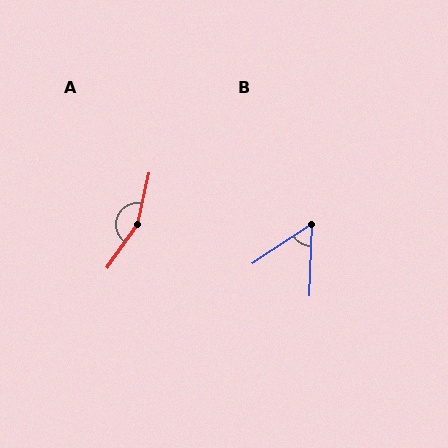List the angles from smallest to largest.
B (55°), A (157°).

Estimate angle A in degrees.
Approximately 157 degrees.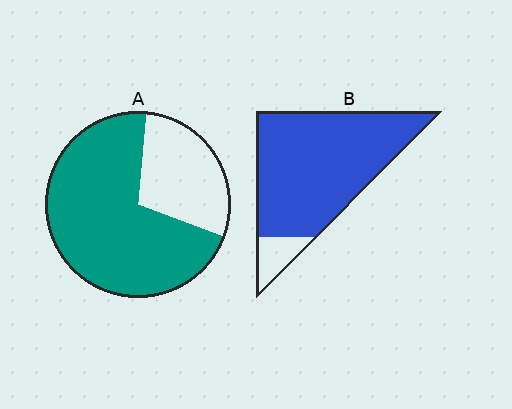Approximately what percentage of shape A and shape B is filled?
A is approximately 70% and B is approximately 90%.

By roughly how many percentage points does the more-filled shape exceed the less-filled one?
By roughly 20 percentage points (B over A).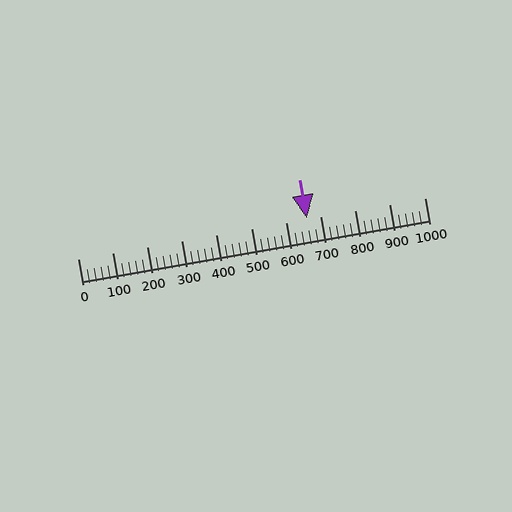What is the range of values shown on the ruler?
The ruler shows values from 0 to 1000.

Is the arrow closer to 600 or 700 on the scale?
The arrow is closer to 700.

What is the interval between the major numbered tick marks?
The major tick marks are spaced 100 units apart.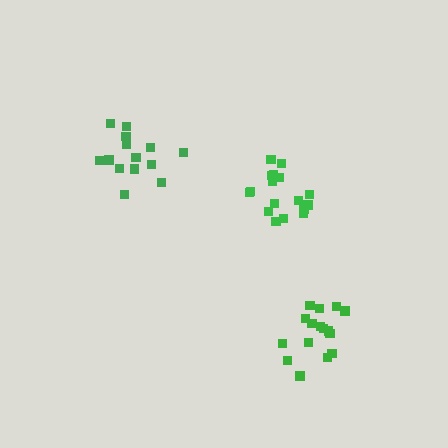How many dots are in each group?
Group 1: 14 dots, Group 2: 17 dots, Group 3: 16 dots (47 total).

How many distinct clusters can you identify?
There are 3 distinct clusters.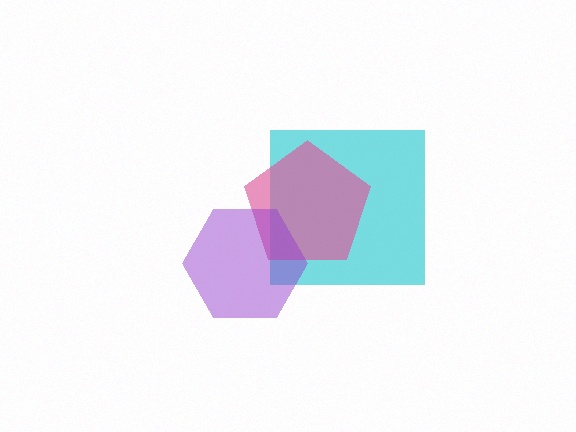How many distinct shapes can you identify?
There are 3 distinct shapes: a cyan square, a pink pentagon, a purple hexagon.